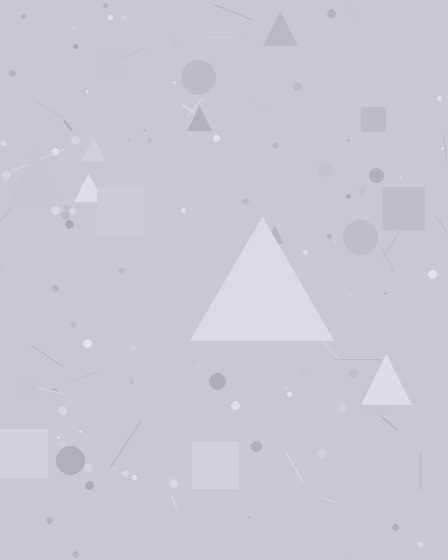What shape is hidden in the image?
A triangle is hidden in the image.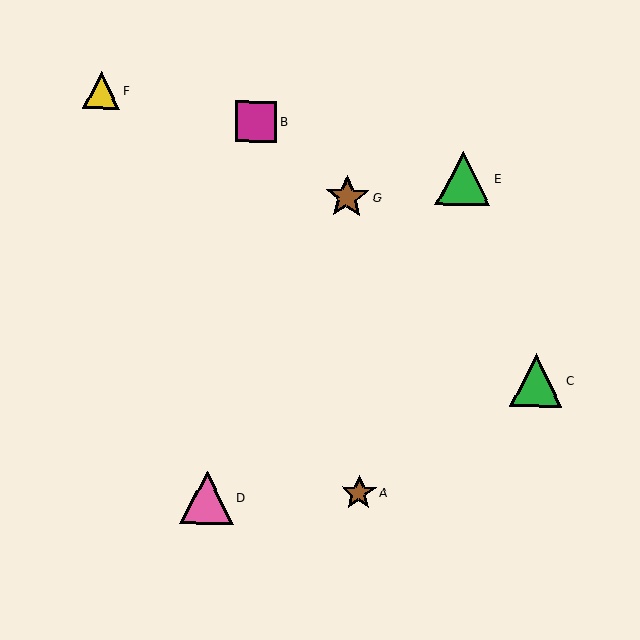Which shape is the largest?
The green triangle (labeled E) is the largest.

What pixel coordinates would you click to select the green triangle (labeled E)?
Click at (463, 178) to select the green triangle E.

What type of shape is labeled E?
Shape E is a green triangle.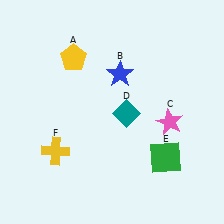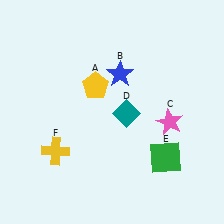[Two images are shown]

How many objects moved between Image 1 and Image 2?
1 object moved between the two images.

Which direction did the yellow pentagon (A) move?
The yellow pentagon (A) moved down.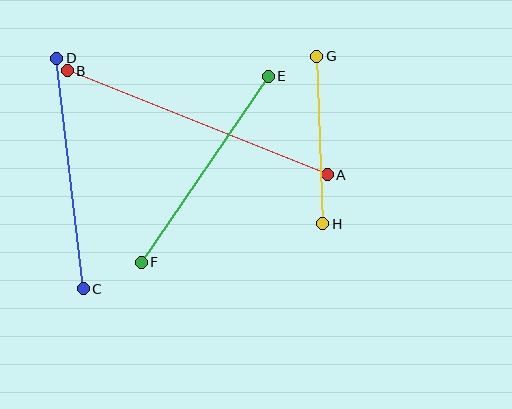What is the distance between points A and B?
The distance is approximately 280 pixels.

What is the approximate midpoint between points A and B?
The midpoint is at approximately (197, 123) pixels.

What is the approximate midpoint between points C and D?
The midpoint is at approximately (70, 174) pixels.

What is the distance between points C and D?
The distance is approximately 232 pixels.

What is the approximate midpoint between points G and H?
The midpoint is at approximately (320, 140) pixels.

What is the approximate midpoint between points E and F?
The midpoint is at approximately (205, 169) pixels.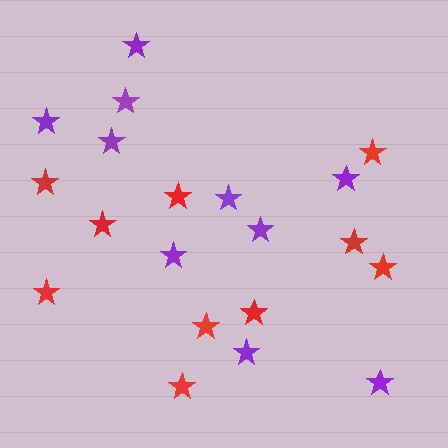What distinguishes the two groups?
There are 2 groups: one group of red stars (10) and one group of purple stars (10).